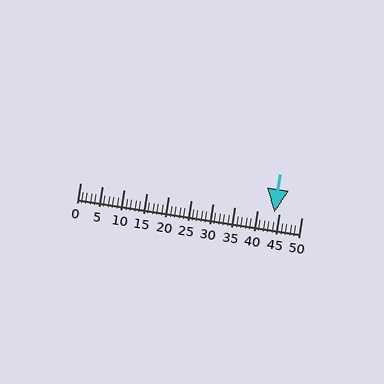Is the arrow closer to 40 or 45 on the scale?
The arrow is closer to 45.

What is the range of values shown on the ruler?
The ruler shows values from 0 to 50.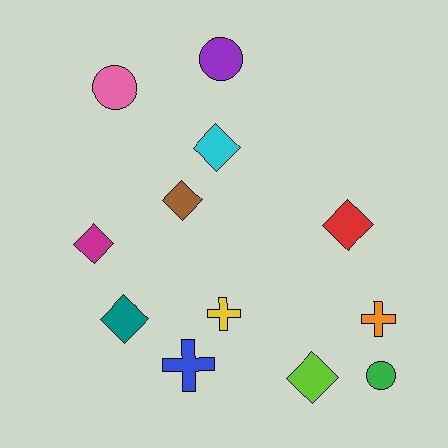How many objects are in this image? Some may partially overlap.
There are 12 objects.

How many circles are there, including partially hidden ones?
There are 3 circles.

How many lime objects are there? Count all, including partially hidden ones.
There is 1 lime object.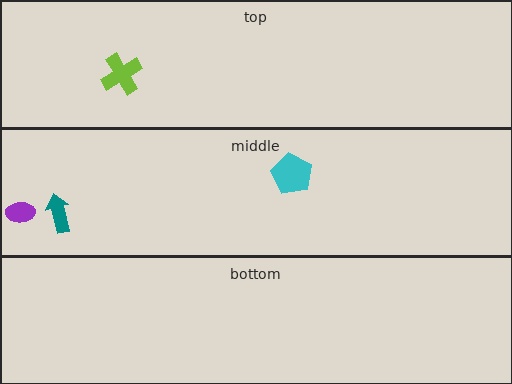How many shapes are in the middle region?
3.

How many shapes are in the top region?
1.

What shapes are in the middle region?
The purple ellipse, the cyan pentagon, the teal arrow.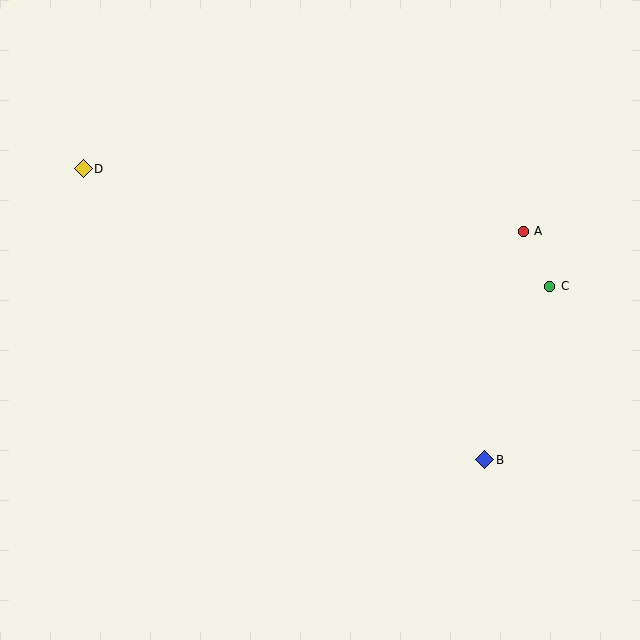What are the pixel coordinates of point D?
Point D is at (83, 169).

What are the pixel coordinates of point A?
Point A is at (523, 231).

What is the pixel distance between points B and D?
The distance between B and D is 496 pixels.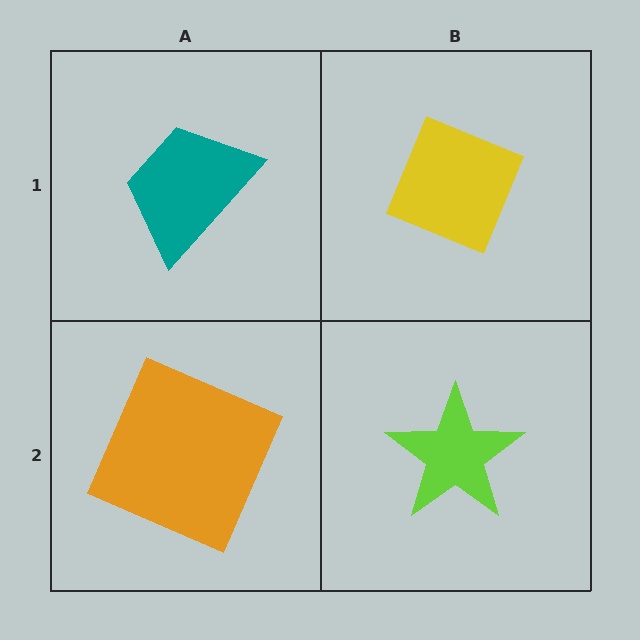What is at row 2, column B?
A lime star.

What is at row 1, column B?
A yellow diamond.